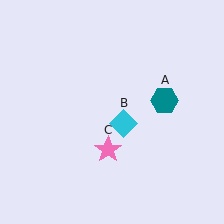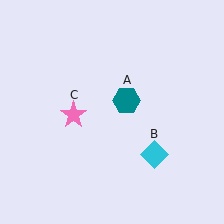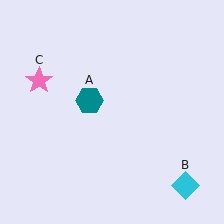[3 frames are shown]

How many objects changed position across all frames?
3 objects changed position: teal hexagon (object A), cyan diamond (object B), pink star (object C).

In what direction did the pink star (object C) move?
The pink star (object C) moved up and to the left.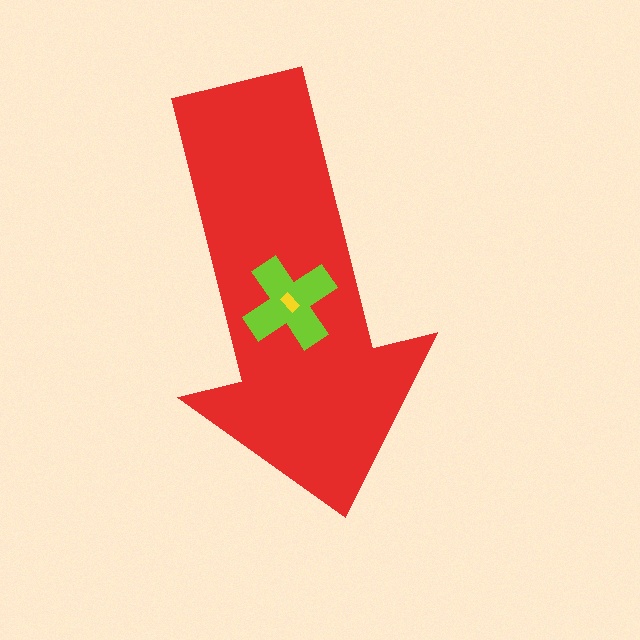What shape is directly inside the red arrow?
The lime cross.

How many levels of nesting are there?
3.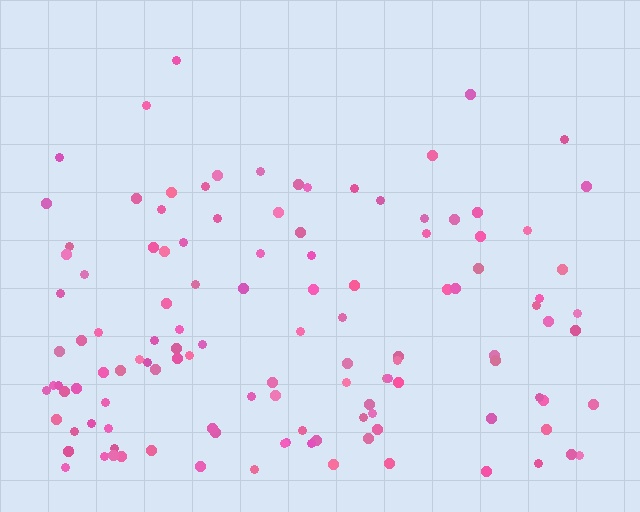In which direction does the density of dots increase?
From top to bottom, with the bottom side densest.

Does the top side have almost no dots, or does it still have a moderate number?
Still a moderate number, just noticeably fewer than the bottom.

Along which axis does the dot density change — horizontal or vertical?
Vertical.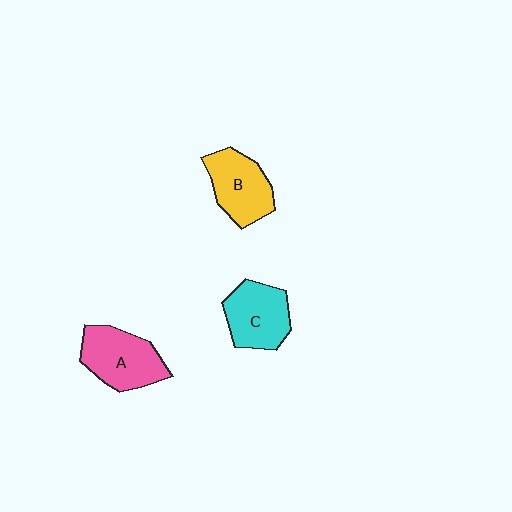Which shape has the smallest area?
Shape B (yellow).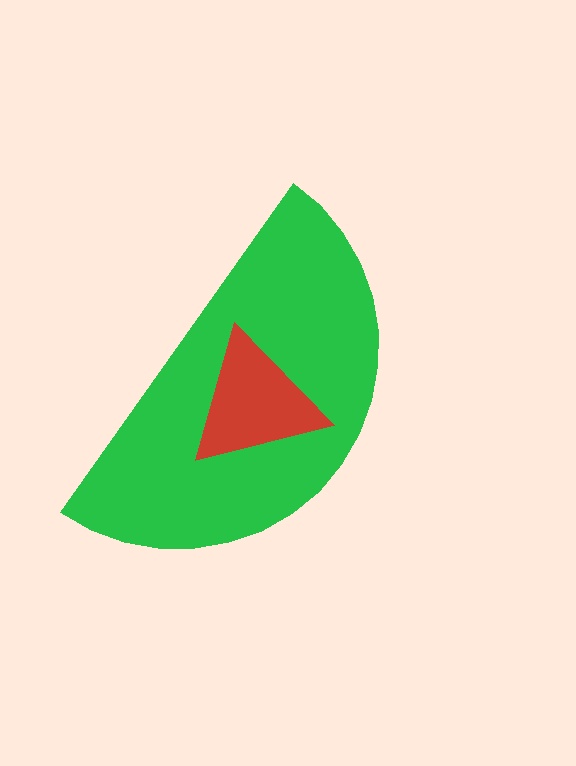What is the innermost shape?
The red triangle.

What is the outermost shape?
The green semicircle.